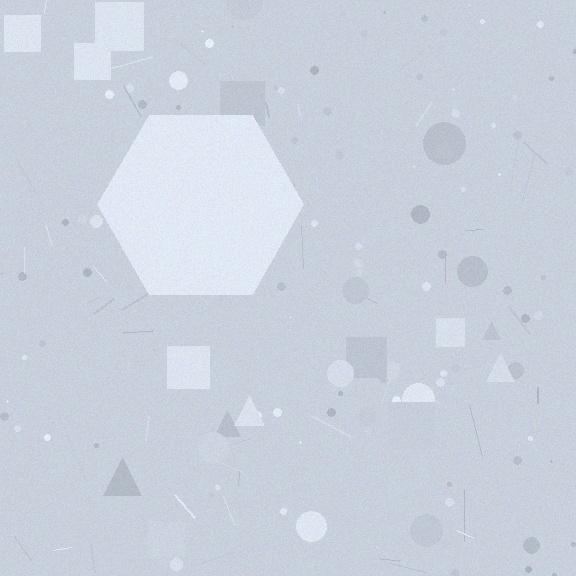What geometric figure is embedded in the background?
A hexagon is embedded in the background.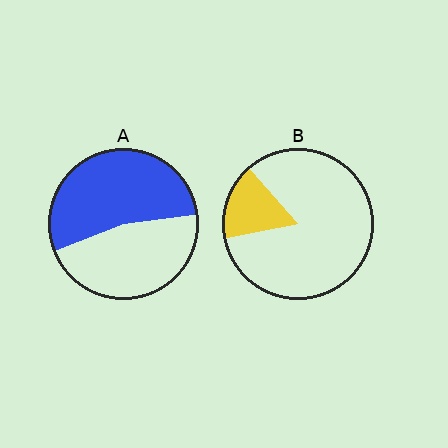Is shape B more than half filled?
No.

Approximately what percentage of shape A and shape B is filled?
A is approximately 55% and B is approximately 15%.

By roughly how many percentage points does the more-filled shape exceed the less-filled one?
By roughly 35 percentage points (A over B).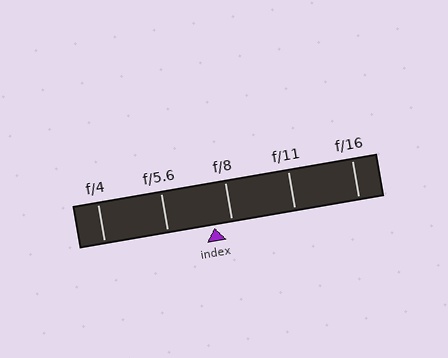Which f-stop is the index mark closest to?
The index mark is closest to f/8.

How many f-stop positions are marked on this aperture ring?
There are 5 f-stop positions marked.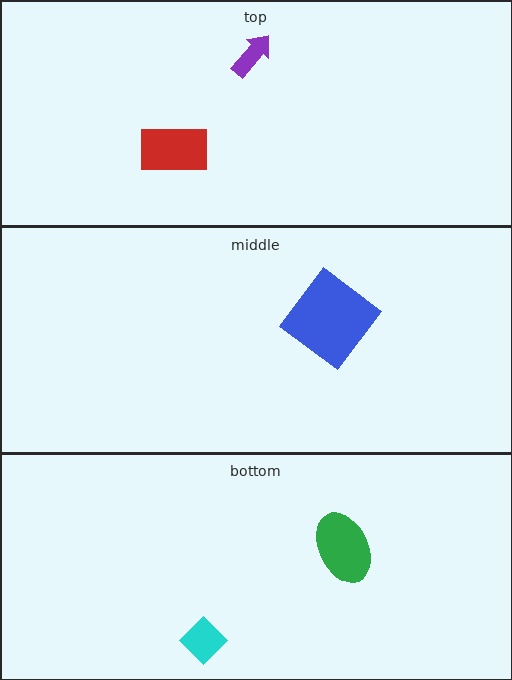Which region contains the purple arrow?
The top region.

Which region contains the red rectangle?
The top region.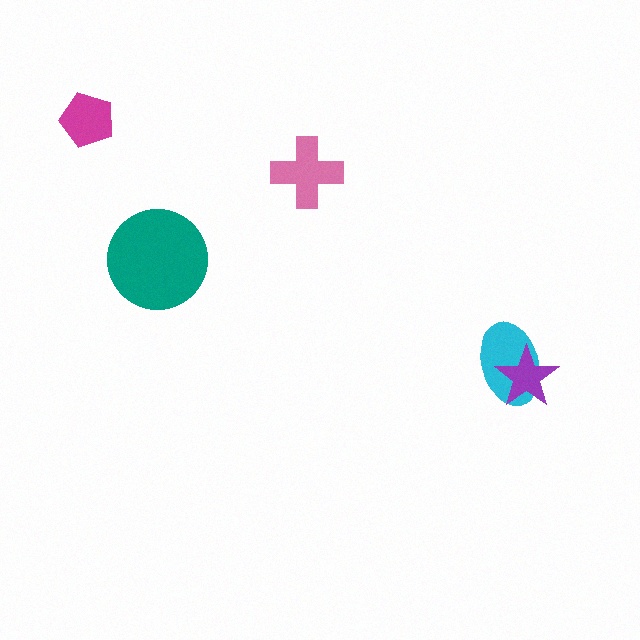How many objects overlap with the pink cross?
0 objects overlap with the pink cross.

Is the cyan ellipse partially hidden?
Yes, it is partially covered by another shape.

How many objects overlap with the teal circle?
0 objects overlap with the teal circle.